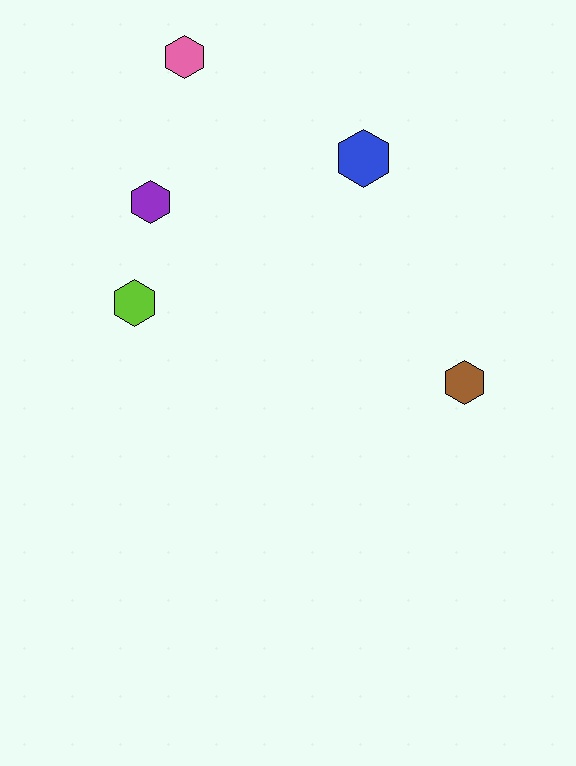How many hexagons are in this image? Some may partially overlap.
There are 5 hexagons.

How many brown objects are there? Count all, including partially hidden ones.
There is 1 brown object.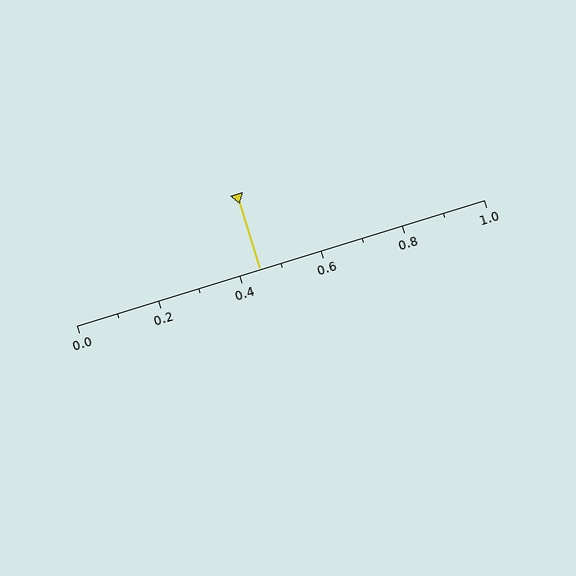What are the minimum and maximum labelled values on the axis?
The axis runs from 0.0 to 1.0.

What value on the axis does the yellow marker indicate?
The marker indicates approximately 0.45.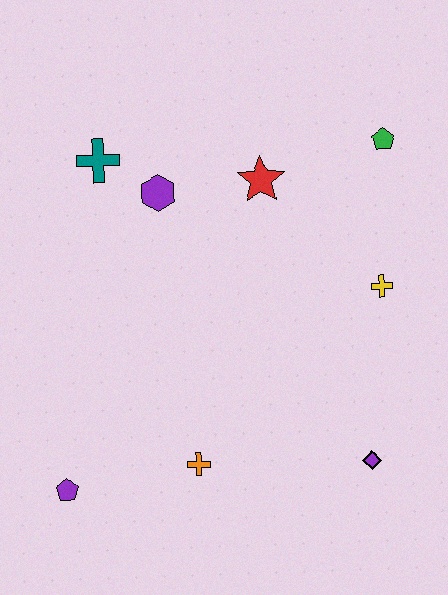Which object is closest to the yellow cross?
The green pentagon is closest to the yellow cross.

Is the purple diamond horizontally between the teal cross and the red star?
No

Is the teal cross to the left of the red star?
Yes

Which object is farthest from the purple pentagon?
The green pentagon is farthest from the purple pentagon.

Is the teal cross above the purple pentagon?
Yes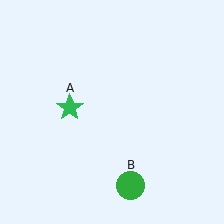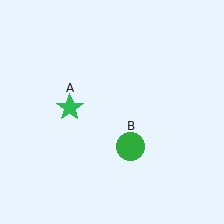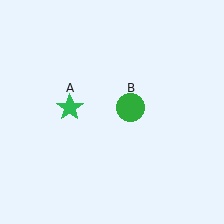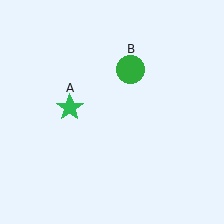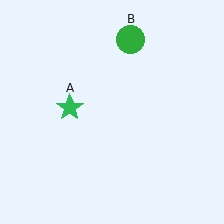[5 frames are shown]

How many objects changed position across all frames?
1 object changed position: green circle (object B).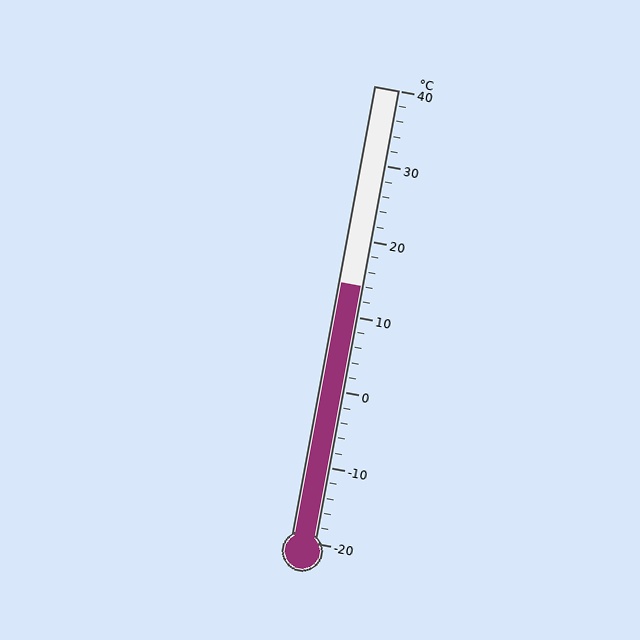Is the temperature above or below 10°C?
The temperature is above 10°C.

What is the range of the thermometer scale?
The thermometer scale ranges from -20°C to 40°C.